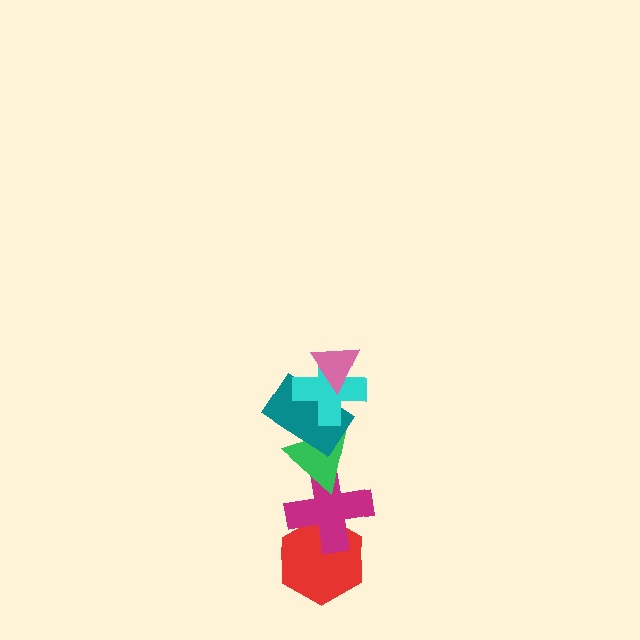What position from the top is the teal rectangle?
The teal rectangle is 3rd from the top.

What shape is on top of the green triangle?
The teal rectangle is on top of the green triangle.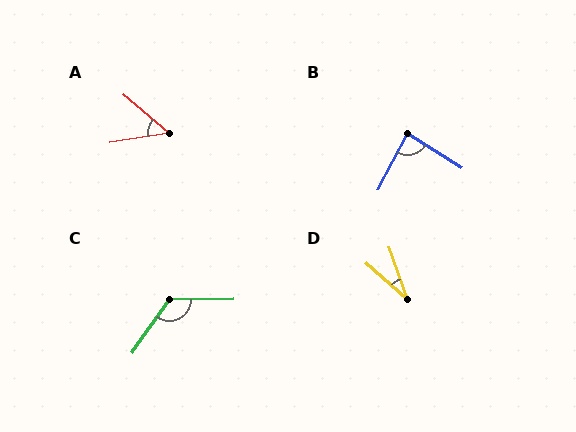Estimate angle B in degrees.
Approximately 85 degrees.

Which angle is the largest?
C, at approximately 125 degrees.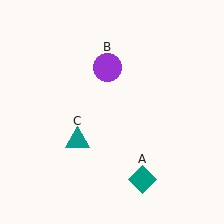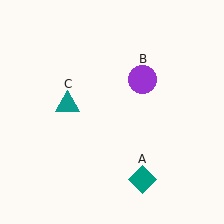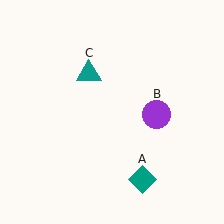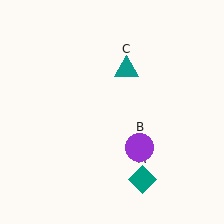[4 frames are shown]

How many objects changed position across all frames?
2 objects changed position: purple circle (object B), teal triangle (object C).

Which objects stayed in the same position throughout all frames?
Teal diamond (object A) remained stationary.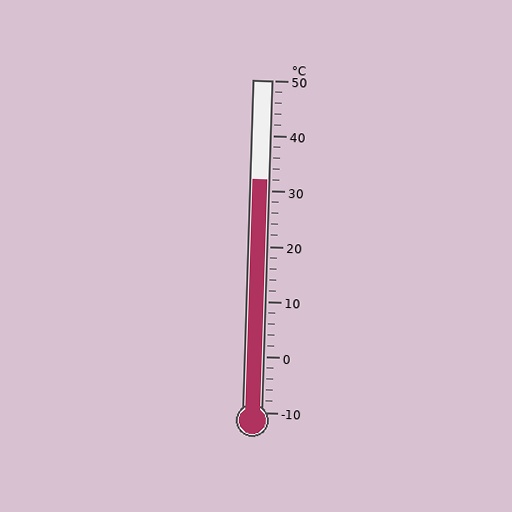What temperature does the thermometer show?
The thermometer shows approximately 32°C.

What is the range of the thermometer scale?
The thermometer scale ranges from -10°C to 50°C.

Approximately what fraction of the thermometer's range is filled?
The thermometer is filled to approximately 70% of its range.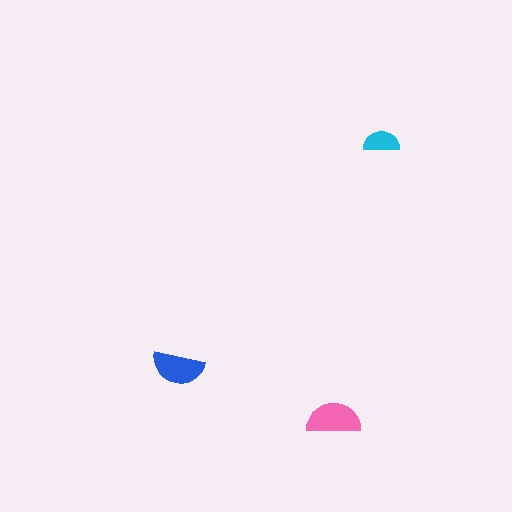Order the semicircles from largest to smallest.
the pink one, the blue one, the cyan one.